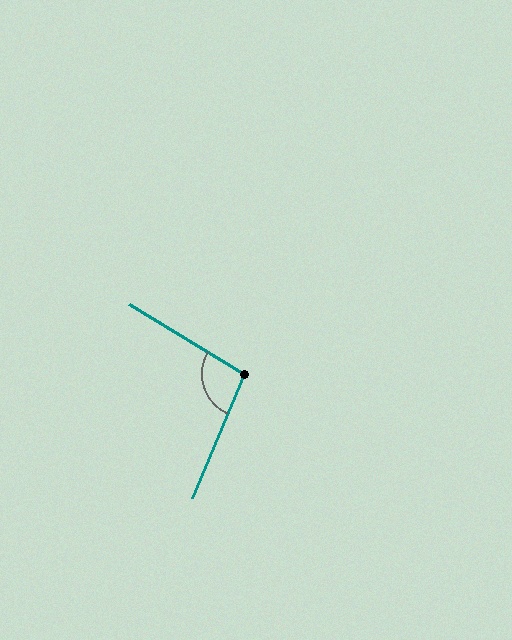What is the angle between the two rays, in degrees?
Approximately 98 degrees.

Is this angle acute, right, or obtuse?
It is obtuse.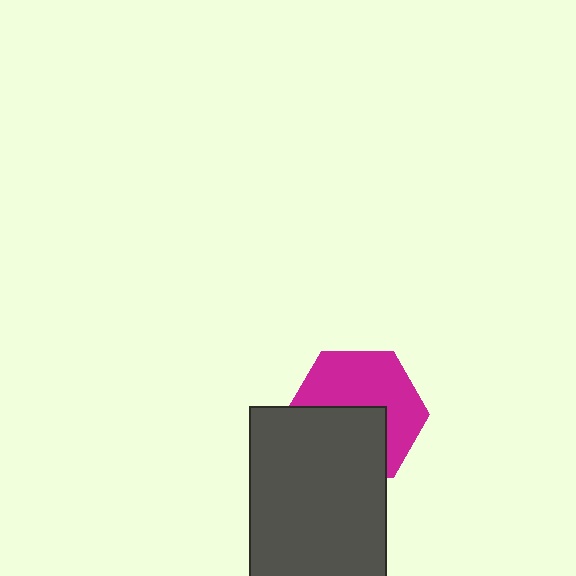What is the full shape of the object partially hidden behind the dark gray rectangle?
The partially hidden object is a magenta hexagon.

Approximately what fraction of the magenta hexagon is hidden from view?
Roughly 45% of the magenta hexagon is hidden behind the dark gray rectangle.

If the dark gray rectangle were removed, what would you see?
You would see the complete magenta hexagon.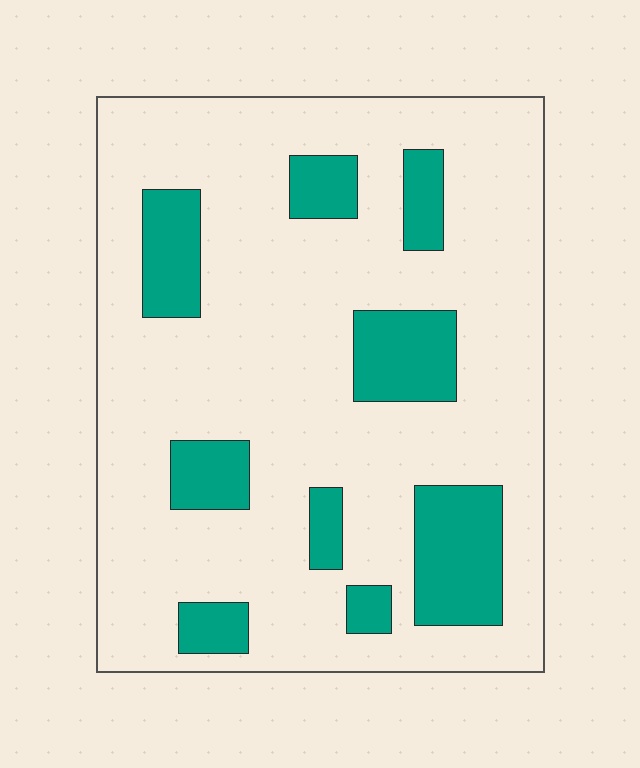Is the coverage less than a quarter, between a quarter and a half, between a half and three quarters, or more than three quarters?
Less than a quarter.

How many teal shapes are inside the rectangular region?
9.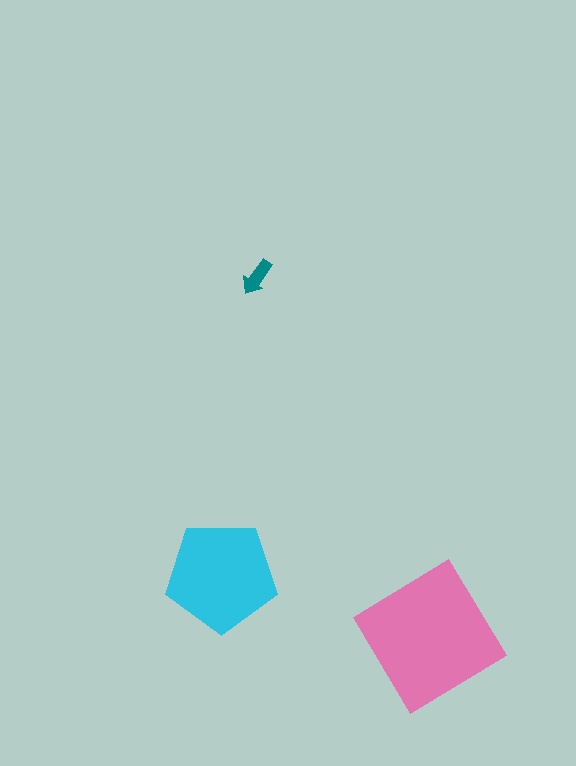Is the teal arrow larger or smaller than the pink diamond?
Smaller.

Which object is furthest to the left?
The cyan pentagon is leftmost.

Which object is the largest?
The pink diamond.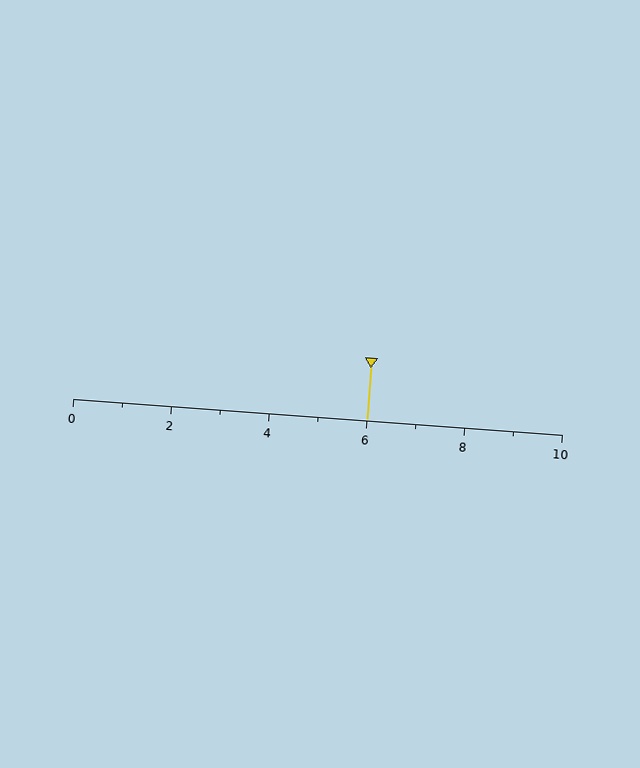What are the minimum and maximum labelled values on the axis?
The axis runs from 0 to 10.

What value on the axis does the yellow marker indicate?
The marker indicates approximately 6.